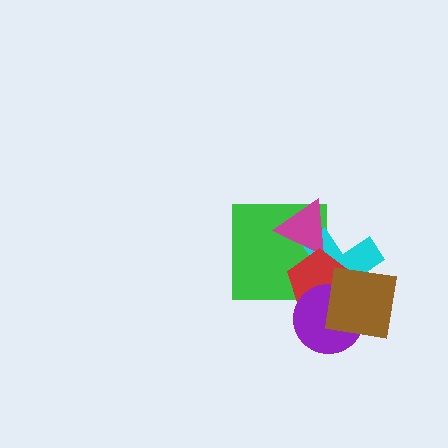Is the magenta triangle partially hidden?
Yes, it is partially covered by another shape.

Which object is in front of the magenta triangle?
The red pentagon is in front of the magenta triangle.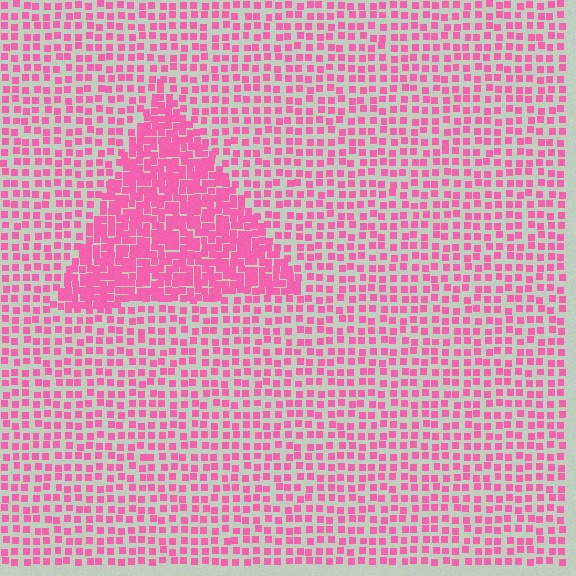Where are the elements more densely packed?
The elements are more densely packed inside the triangle boundary.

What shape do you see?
I see a triangle.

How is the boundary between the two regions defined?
The boundary is defined by a change in element density (approximately 2.1x ratio). All elements are the same color, size, and shape.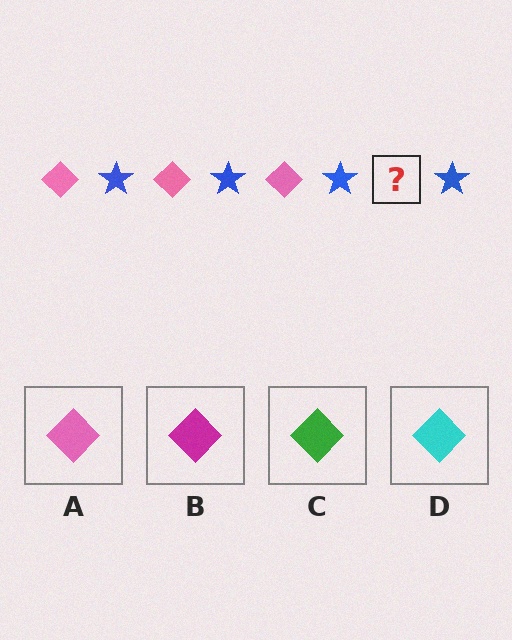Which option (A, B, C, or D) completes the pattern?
A.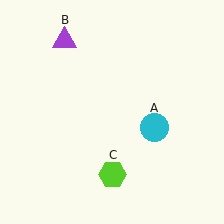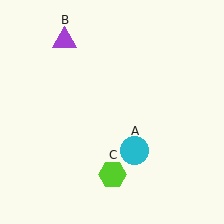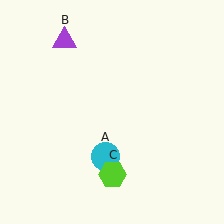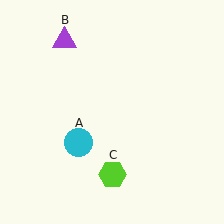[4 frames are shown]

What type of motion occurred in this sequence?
The cyan circle (object A) rotated clockwise around the center of the scene.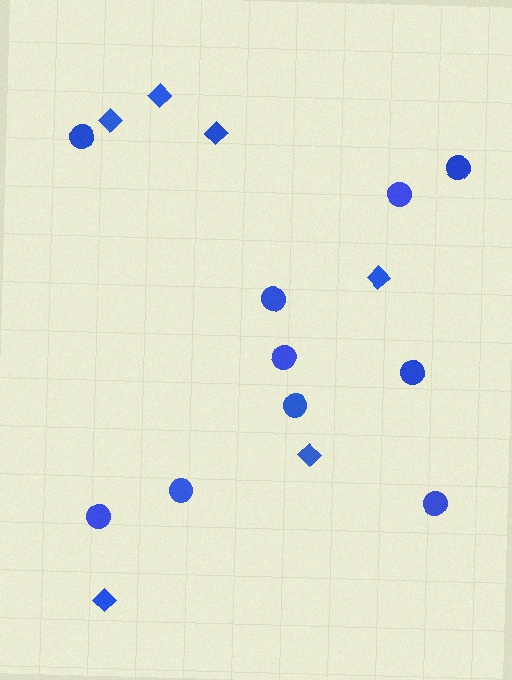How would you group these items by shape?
There are 2 groups: one group of circles (10) and one group of diamonds (6).